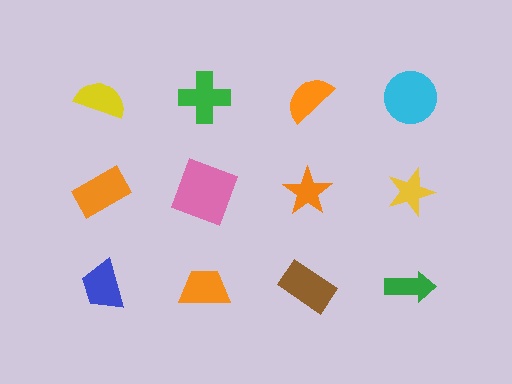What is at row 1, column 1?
A yellow semicircle.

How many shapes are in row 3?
4 shapes.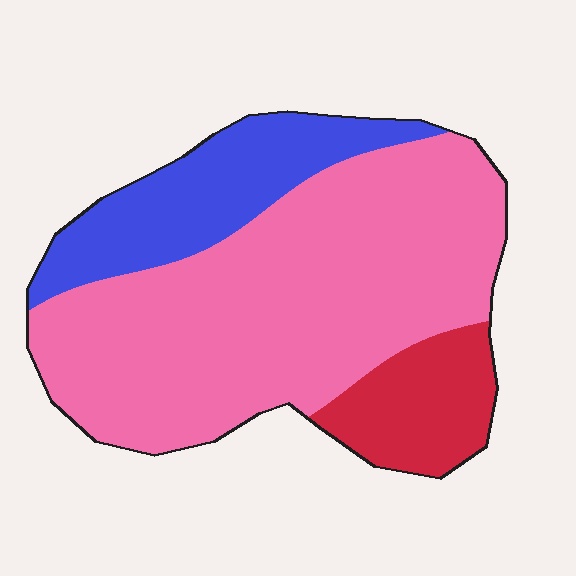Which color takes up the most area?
Pink, at roughly 65%.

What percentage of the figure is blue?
Blue covers roughly 20% of the figure.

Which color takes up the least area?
Red, at roughly 15%.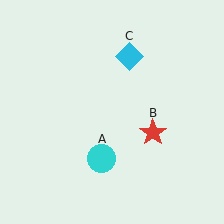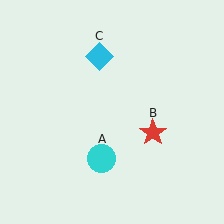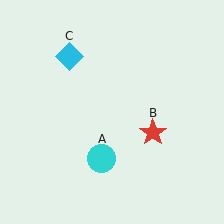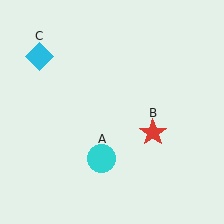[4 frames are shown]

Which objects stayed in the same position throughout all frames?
Cyan circle (object A) and red star (object B) remained stationary.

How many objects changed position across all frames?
1 object changed position: cyan diamond (object C).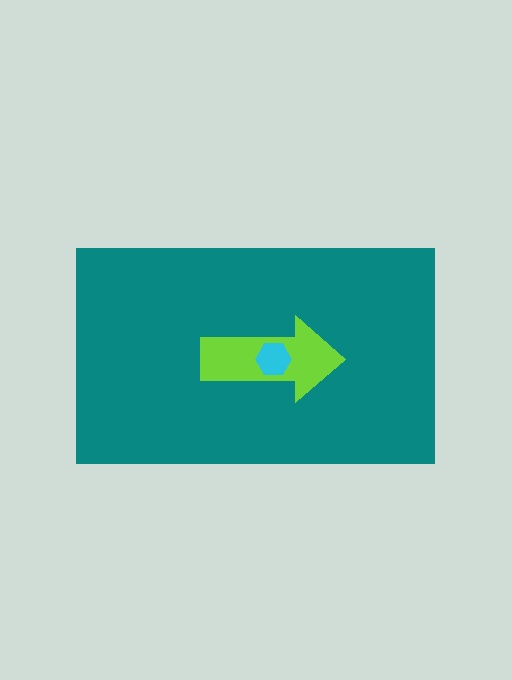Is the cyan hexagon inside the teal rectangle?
Yes.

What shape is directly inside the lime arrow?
The cyan hexagon.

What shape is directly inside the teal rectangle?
The lime arrow.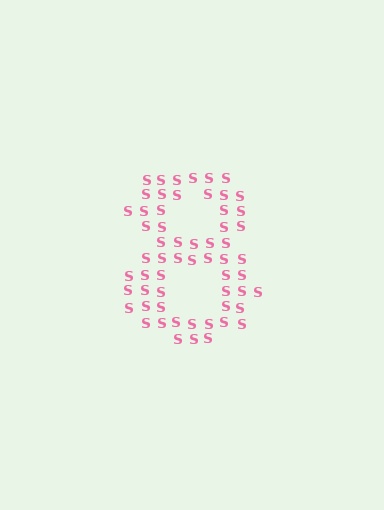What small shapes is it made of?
It is made of small letter S's.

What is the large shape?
The large shape is the digit 8.